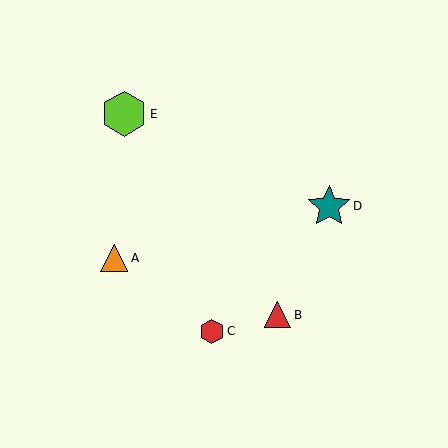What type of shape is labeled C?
Shape C is a red hexagon.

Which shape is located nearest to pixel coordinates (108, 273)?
The orange triangle (labeled A) at (114, 258) is nearest to that location.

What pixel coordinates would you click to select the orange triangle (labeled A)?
Click at (114, 258) to select the orange triangle A.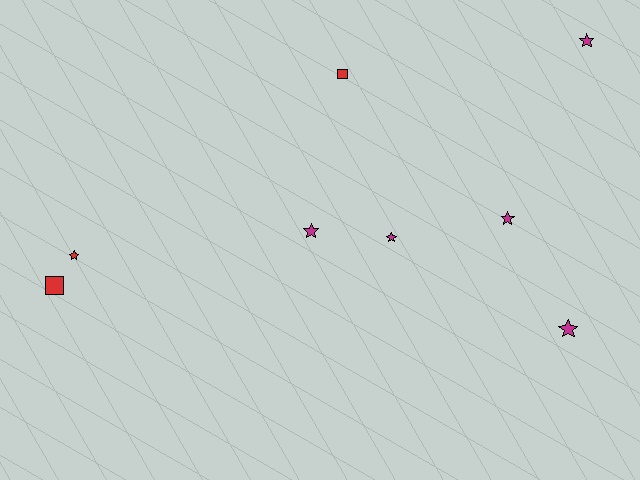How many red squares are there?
There are 2 red squares.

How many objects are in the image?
There are 8 objects.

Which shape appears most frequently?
Star, with 6 objects.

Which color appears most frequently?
Magenta, with 5 objects.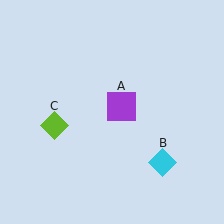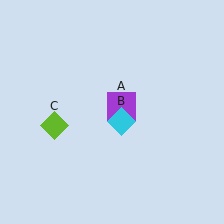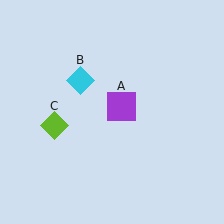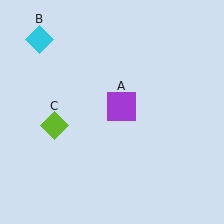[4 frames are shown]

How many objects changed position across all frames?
1 object changed position: cyan diamond (object B).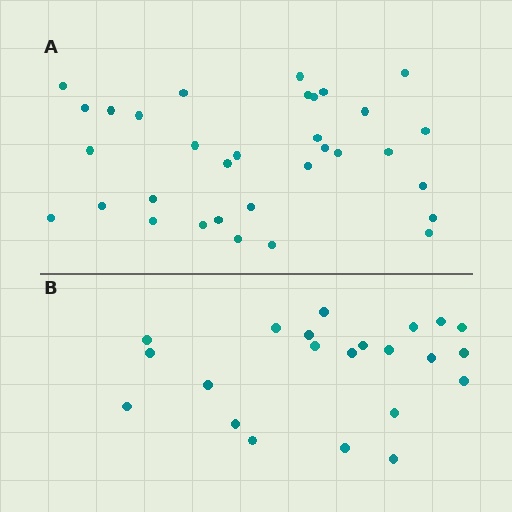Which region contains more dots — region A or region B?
Region A (the top region) has more dots.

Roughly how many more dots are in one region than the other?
Region A has roughly 12 or so more dots than region B.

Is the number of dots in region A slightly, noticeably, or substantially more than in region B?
Region A has substantially more. The ratio is roughly 1.5 to 1.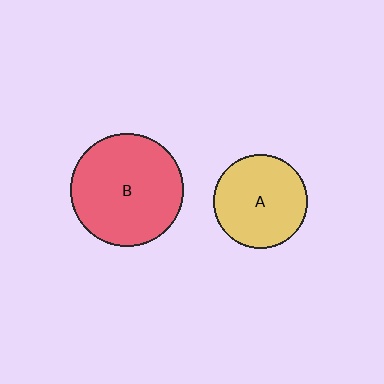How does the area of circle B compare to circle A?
Approximately 1.5 times.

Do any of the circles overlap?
No, none of the circles overlap.